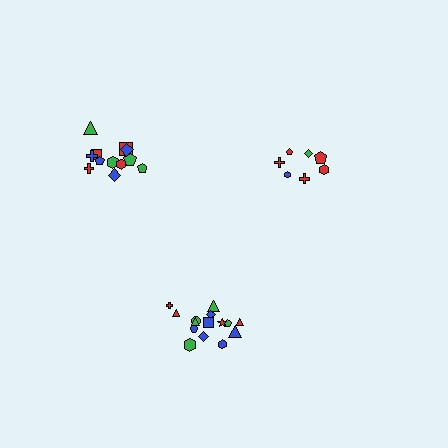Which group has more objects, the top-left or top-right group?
The top-left group.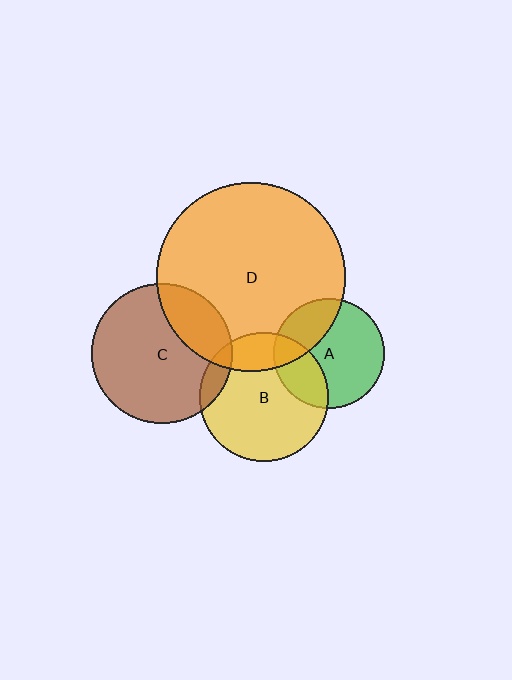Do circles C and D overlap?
Yes.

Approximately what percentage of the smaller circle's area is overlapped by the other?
Approximately 25%.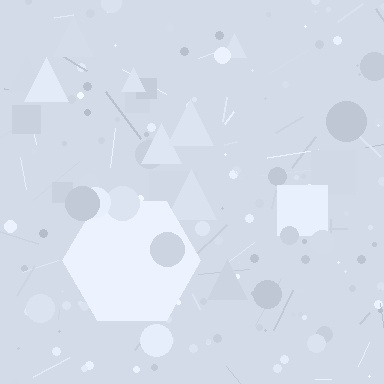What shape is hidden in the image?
A hexagon is hidden in the image.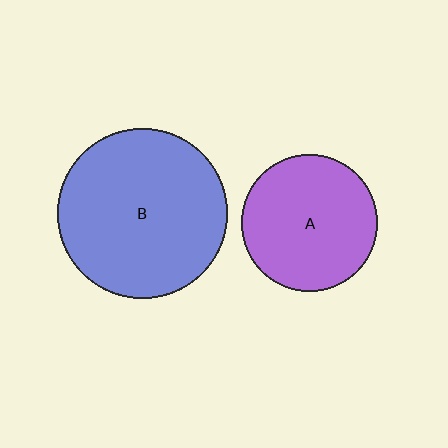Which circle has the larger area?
Circle B (blue).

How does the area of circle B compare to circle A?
Approximately 1.5 times.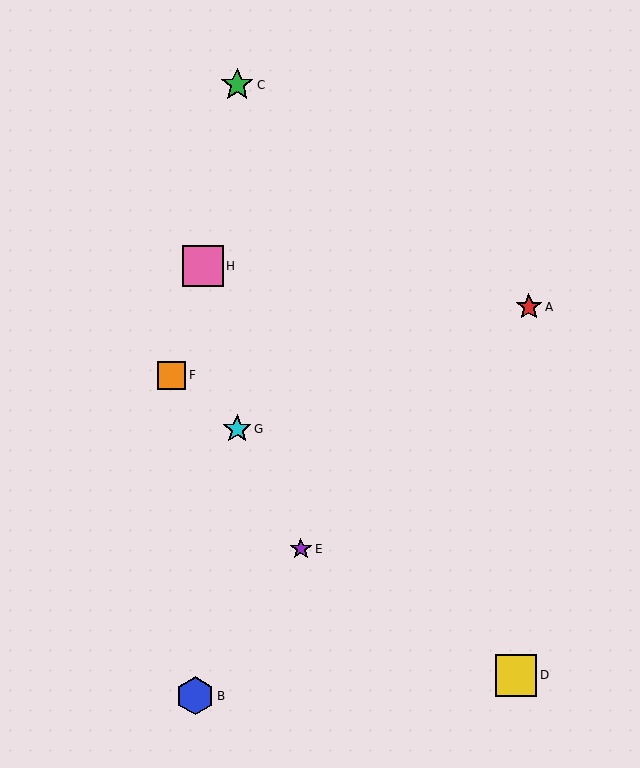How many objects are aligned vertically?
2 objects (C, G) are aligned vertically.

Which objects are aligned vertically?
Objects C, G are aligned vertically.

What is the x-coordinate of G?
Object G is at x≈237.